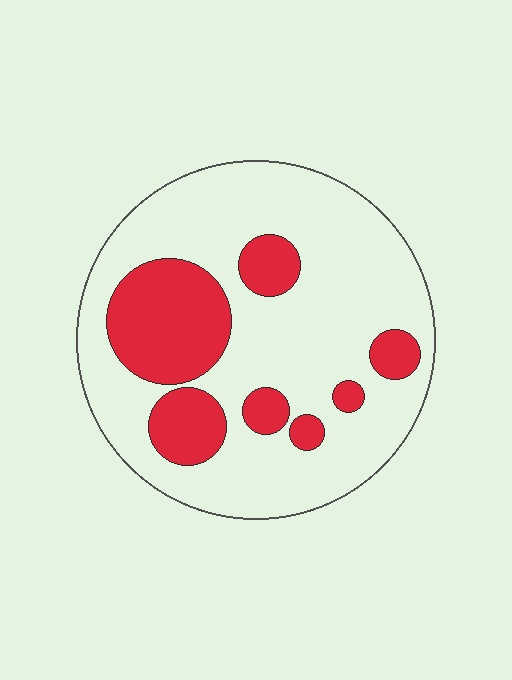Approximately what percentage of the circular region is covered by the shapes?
Approximately 25%.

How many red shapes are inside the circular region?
7.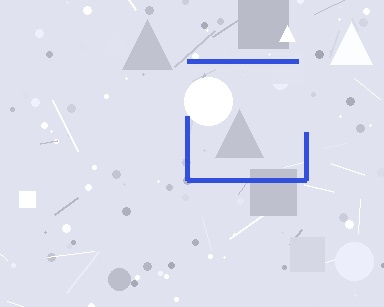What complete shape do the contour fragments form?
The contour fragments form a square.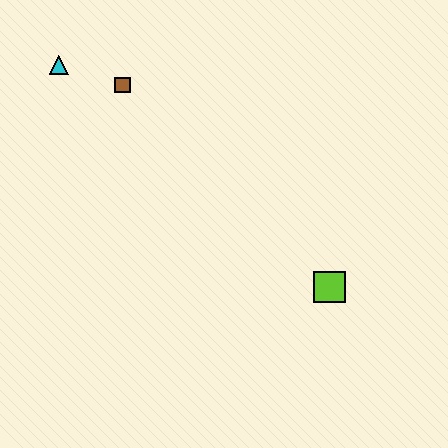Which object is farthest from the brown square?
The lime square is farthest from the brown square.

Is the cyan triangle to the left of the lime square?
Yes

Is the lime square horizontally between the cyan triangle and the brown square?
No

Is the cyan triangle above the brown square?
Yes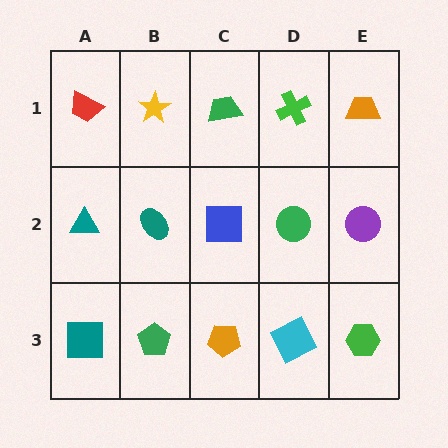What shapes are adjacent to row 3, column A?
A teal triangle (row 2, column A), a green pentagon (row 3, column B).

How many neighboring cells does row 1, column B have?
3.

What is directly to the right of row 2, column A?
A teal ellipse.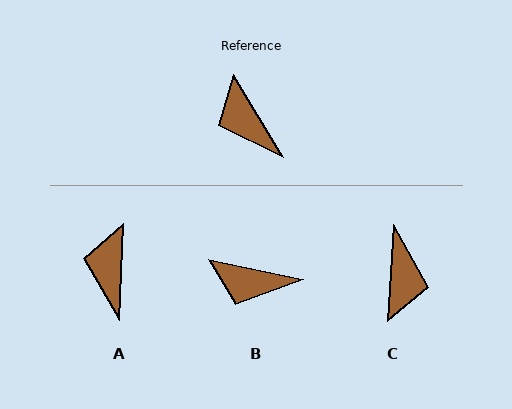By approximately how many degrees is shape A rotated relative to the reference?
Approximately 33 degrees clockwise.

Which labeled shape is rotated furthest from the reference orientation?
C, about 146 degrees away.